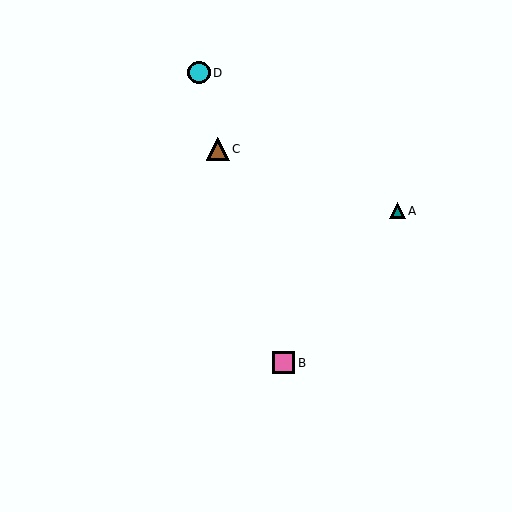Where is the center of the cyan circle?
The center of the cyan circle is at (199, 73).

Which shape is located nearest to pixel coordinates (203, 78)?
The cyan circle (labeled D) at (199, 73) is nearest to that location.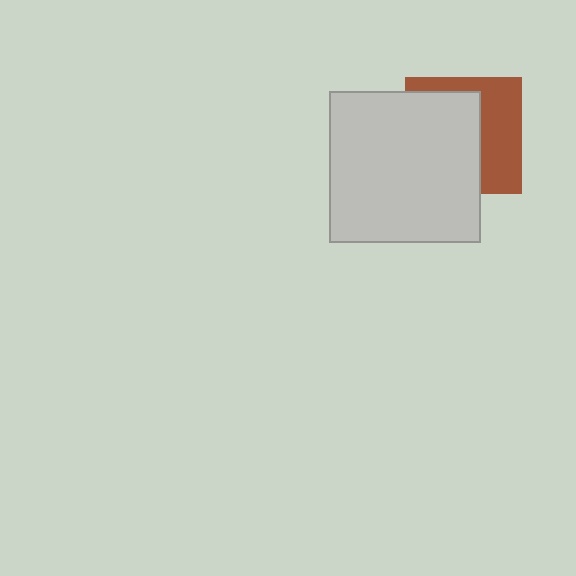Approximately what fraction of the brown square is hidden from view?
Roughly 58% of the brown square is hidden behind the light gray square.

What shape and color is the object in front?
The object in front is a light gray square.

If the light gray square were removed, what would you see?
You would see the complete brown square.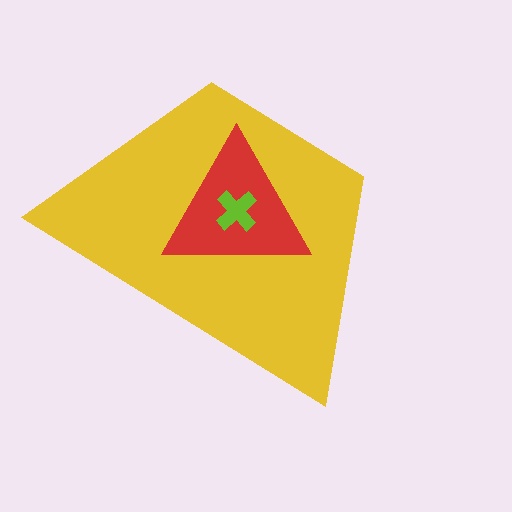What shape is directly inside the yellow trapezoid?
The red triangle.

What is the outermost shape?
The yellow trapezoid.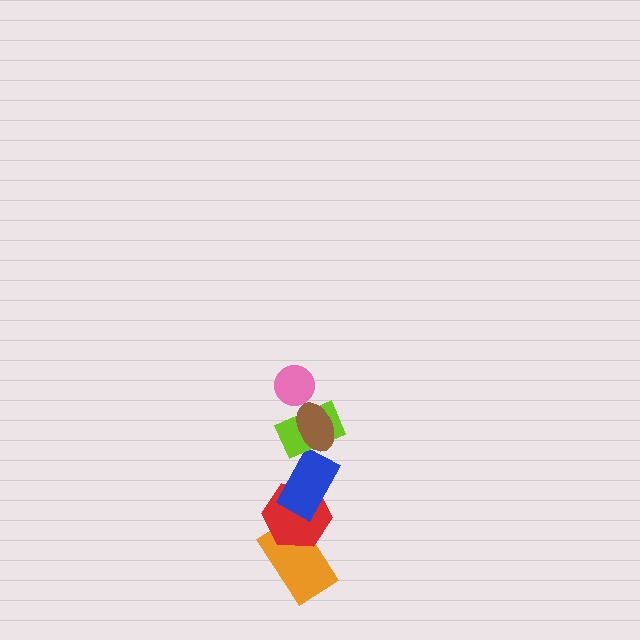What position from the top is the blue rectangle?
The blue rectangle is 4th from the top.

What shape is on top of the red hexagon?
The blue rectangle is on top of the red hexagon.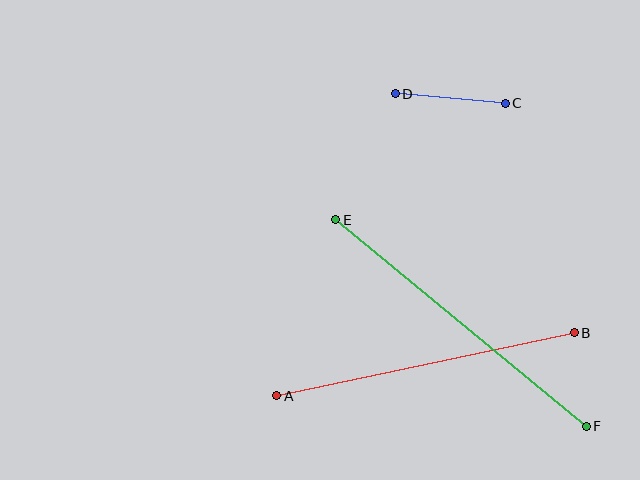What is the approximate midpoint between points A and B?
The midpoint is at approximately (426, 364) pixels.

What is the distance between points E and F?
The distance is approximately 324 pixels.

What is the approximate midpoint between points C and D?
The midpoint is at approximately (450, 99) pixels.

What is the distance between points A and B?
The distance is approximately 304 pixels.